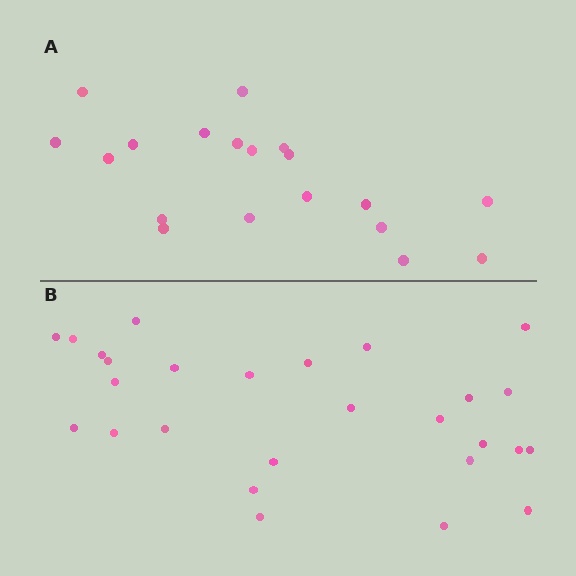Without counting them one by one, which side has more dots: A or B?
Region B (the bottom region) has more dots.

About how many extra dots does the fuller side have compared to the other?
Region B has roughly 8 or so more dots than region A.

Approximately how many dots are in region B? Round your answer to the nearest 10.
About 30 dots. (The exact count is 27, which rounds to 30.)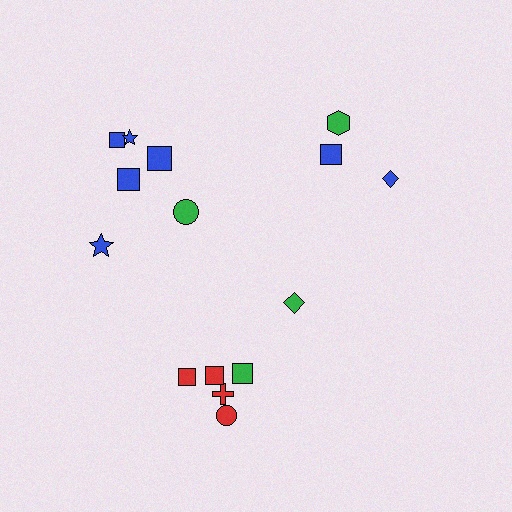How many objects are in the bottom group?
There are 6 objects.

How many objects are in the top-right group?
There are 3 objects.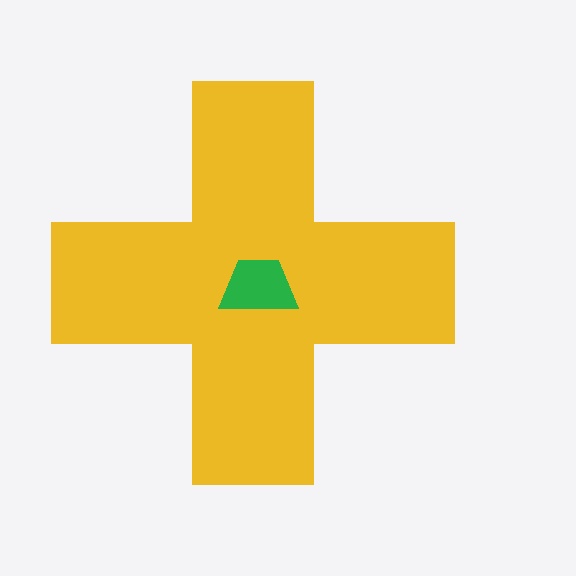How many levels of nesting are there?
2.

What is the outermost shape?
The yellow cross.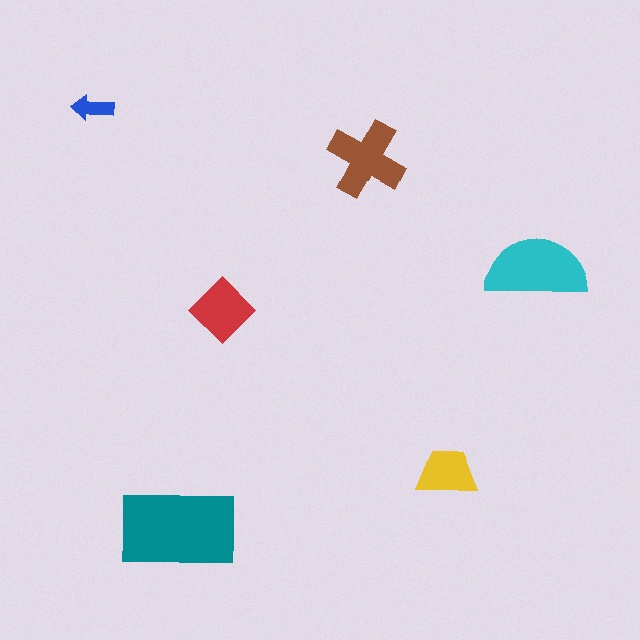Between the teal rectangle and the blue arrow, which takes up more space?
The teal rectangle.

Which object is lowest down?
The teal rectangle is bottommost.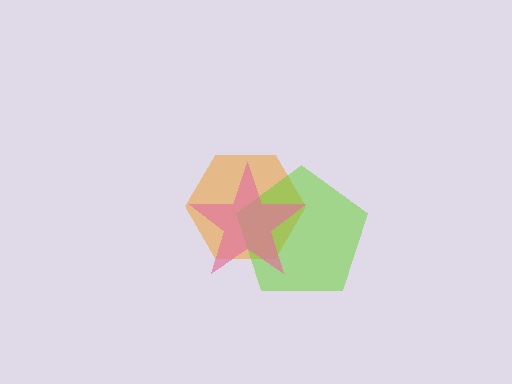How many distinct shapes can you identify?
There are 3 distinct shapes: an orange hexagon, a lime pentagon, a pink star.